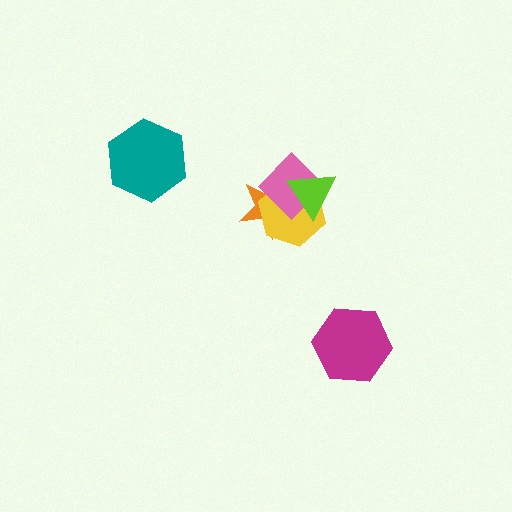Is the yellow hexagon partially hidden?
Yes, it is partially covered by another shape.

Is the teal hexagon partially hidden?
No, no other shape covers it.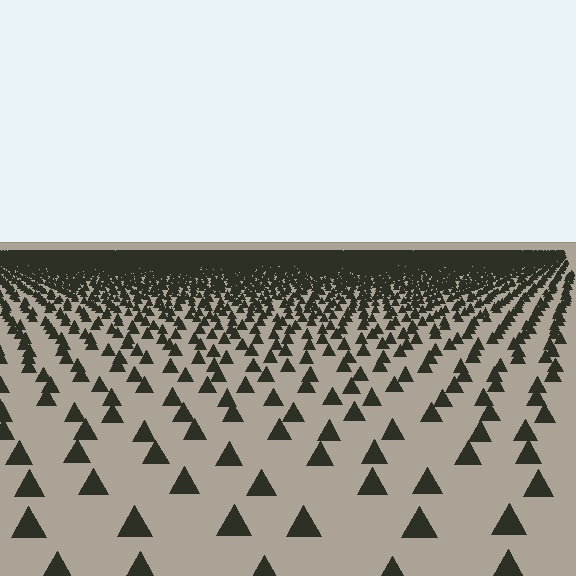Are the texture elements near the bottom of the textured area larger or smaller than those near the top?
Larger. Near the bottom, elements are closer to the viewer and appear at a bigger on-screen size.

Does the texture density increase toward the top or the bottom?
Density increases toward the top.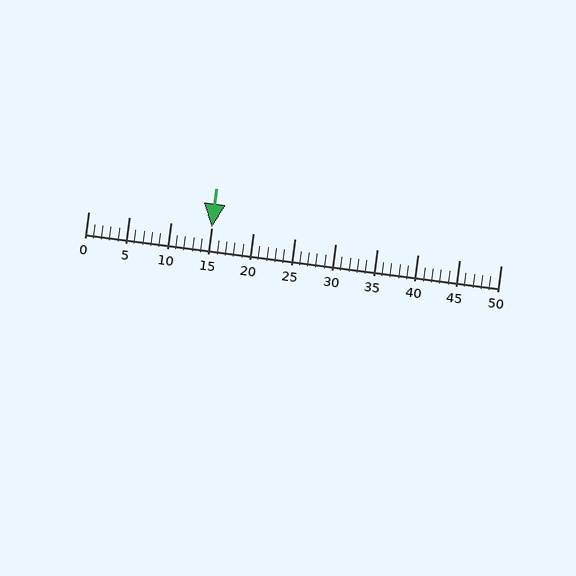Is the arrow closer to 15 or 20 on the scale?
The arrow is closer to 15.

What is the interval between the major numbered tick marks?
The major tick marks are spaced 5 units apart.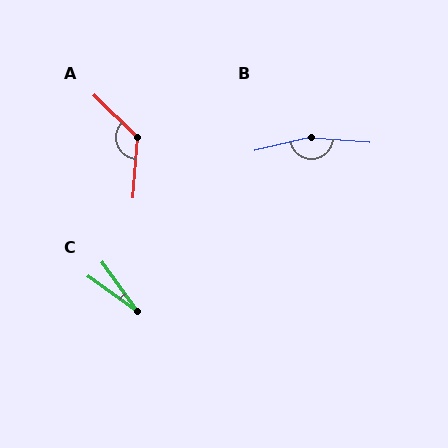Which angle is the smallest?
C, at approximately 19 degrees.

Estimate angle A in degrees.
Approximately 130 degrees.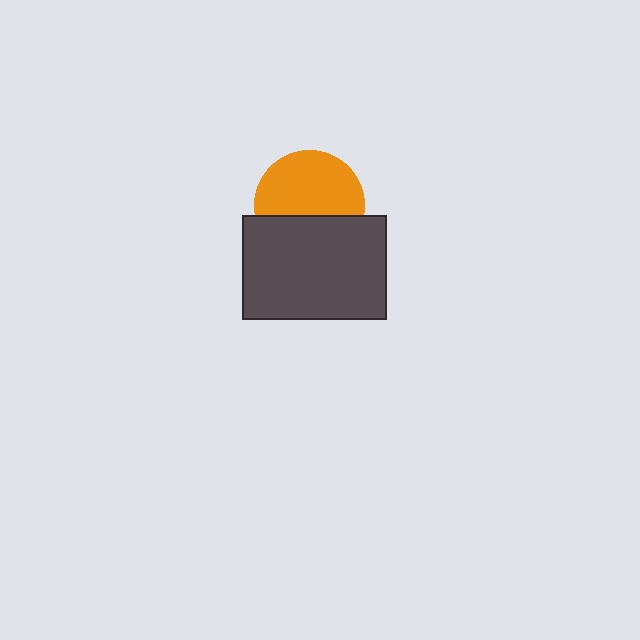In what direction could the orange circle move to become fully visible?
The orange circle could move up. That would shift it out from behind the dark gray rectangle entirely.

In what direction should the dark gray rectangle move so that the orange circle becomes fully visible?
The dark gray rectangle should move down. That is the shortest direction to clear the overlap and leave the orange circle fully visible.